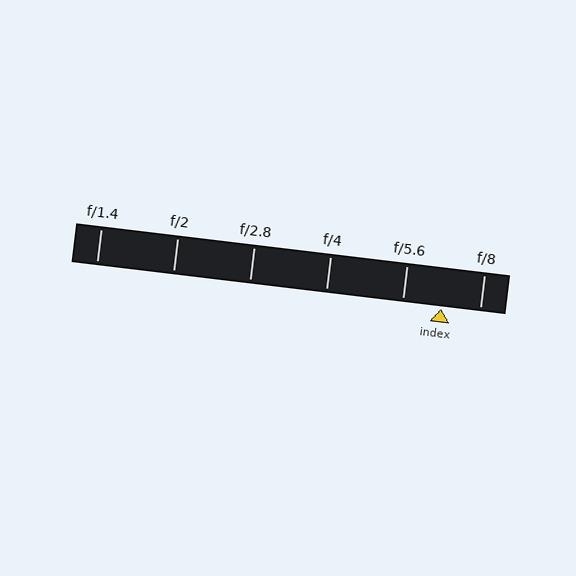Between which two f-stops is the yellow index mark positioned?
The index mark is between f/5.6 and f/8.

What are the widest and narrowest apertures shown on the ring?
The widest aperture shown is f/1.4 and the narrowest is f/8.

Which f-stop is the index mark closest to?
The index mark is closest to f/5.6.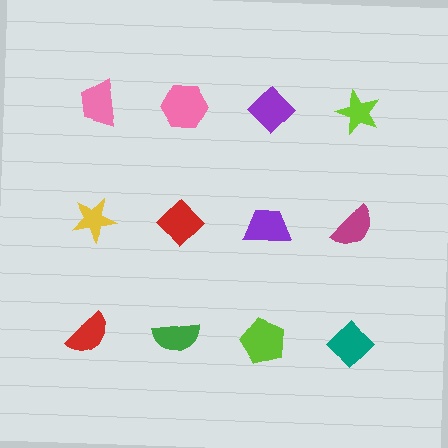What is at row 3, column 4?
A teal diamond.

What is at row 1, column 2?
A pink hexagon.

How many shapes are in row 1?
4 shapes.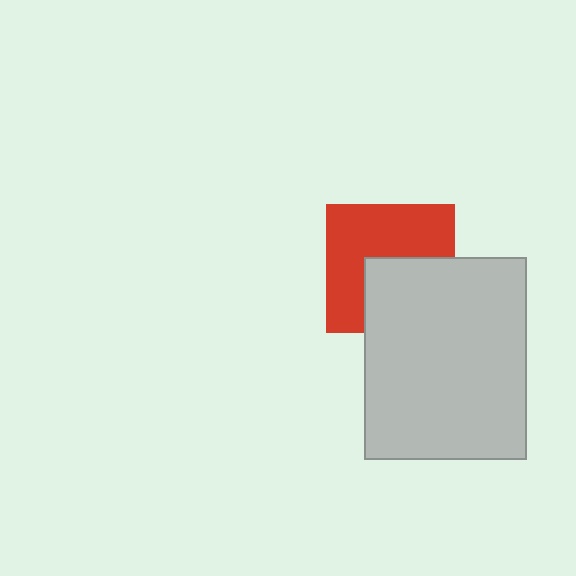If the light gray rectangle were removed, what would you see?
You would see the complete red square.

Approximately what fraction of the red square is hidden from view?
Roughly 41% of the red square is hidden behind the light gray rectangle.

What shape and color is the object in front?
The object in front is a light gray rectangle.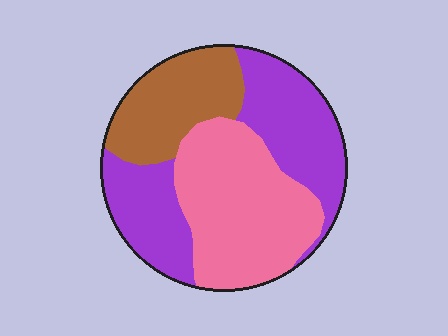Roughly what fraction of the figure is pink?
Pink takes up about three eighths (3/8) of the figure.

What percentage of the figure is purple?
Purple takes up about two fifths (2/5) of the figure.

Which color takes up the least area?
Brown, at roughly 20%.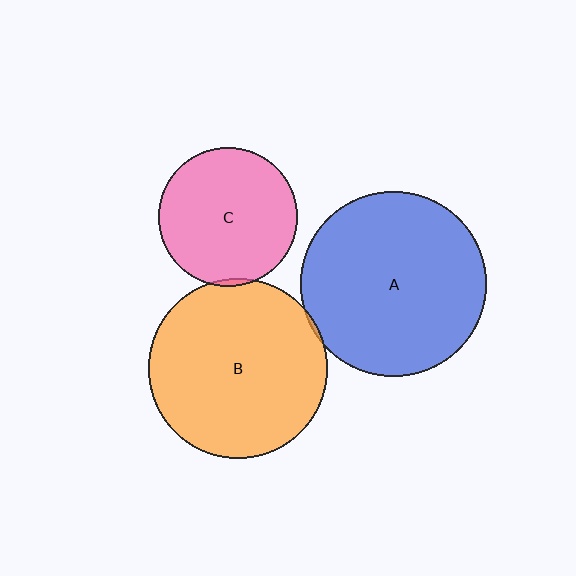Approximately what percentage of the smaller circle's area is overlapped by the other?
Approximately 5%.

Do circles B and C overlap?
Yes.